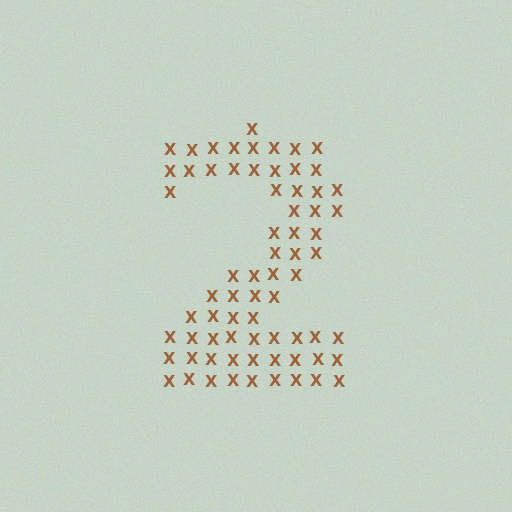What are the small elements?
The small elements are letter X's.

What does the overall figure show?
The overall figure shows the digit 2.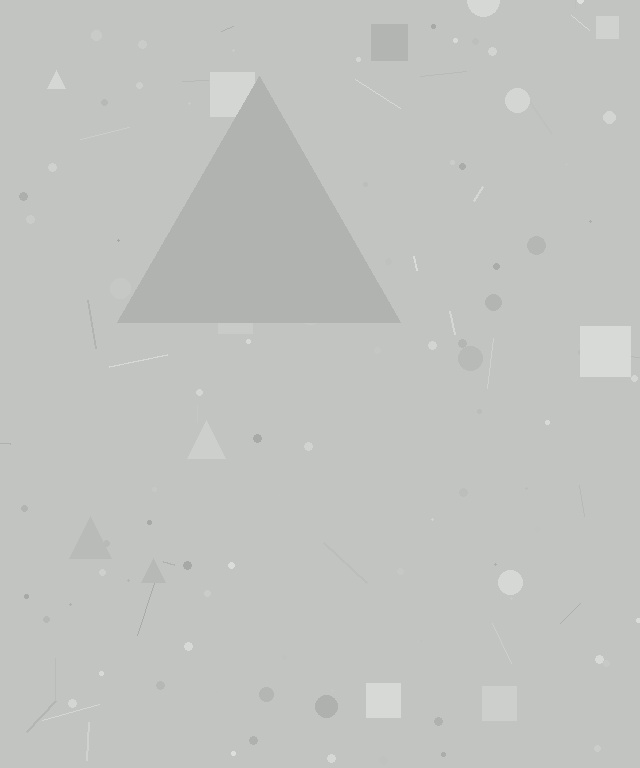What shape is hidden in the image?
A triangle is hidden in the image.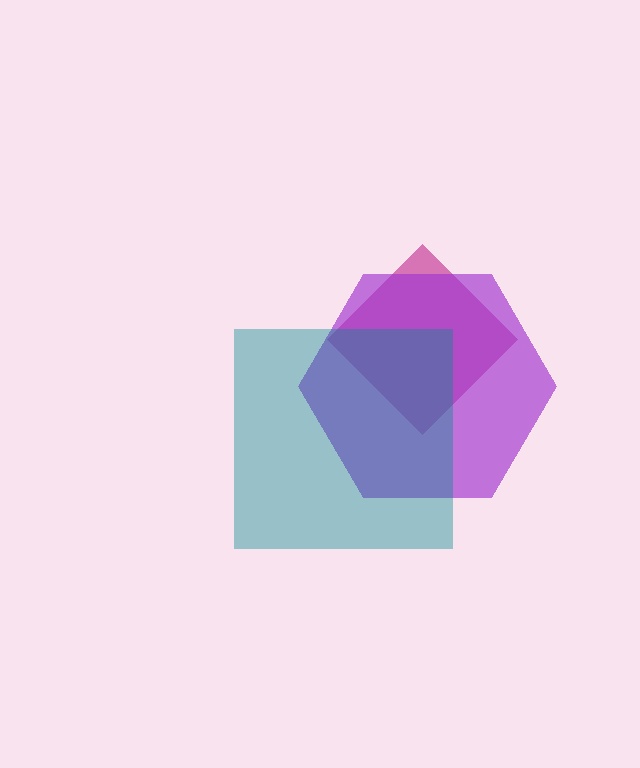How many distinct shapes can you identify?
There are 3 distinct shapes: a magenta diamond, a purple hexagon, a teal square.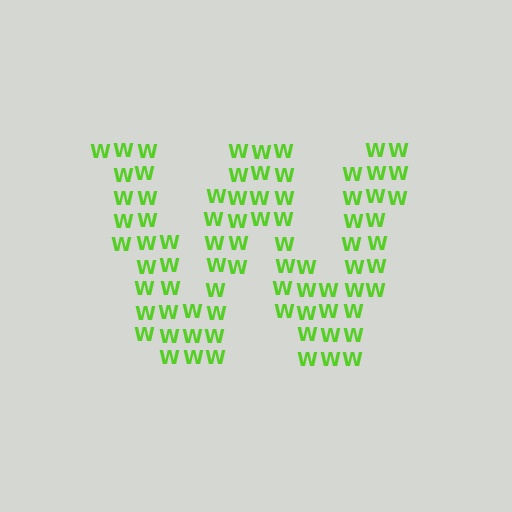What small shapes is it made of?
It is made of small letter W's.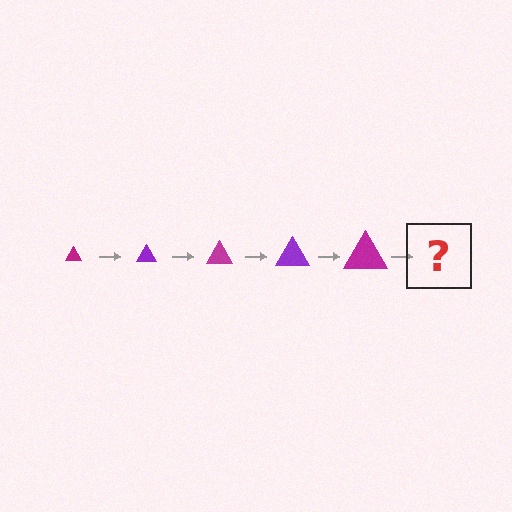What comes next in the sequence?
The next element should be a purple triangle, larger than the previous one.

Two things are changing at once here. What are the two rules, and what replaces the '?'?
The two rules are that the triangle grows larger each step and the color cycles through magenta and purple. The '?' should be a purple triangle, larger than the previous one.